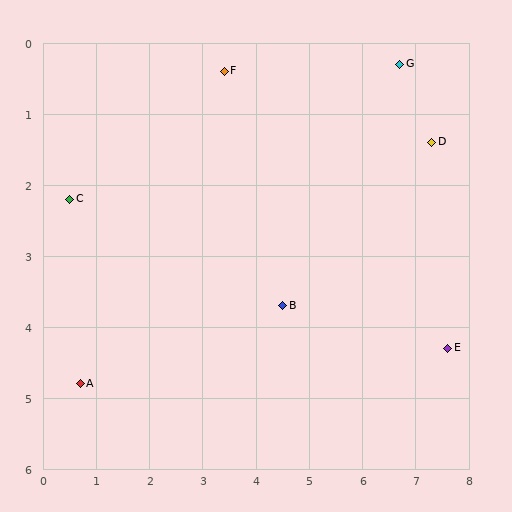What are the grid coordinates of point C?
Point C is at approximately (0.5, 2.2).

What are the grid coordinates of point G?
Point G is at approximately (6.7, 0.3).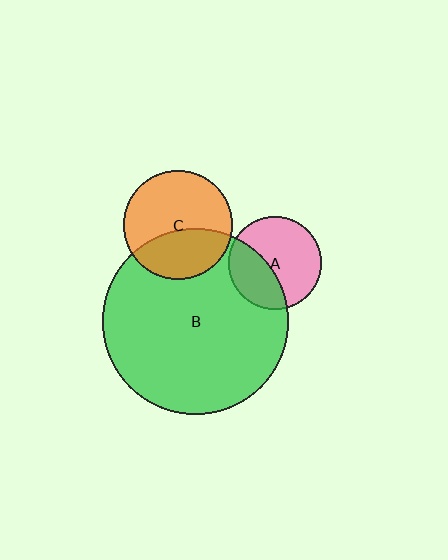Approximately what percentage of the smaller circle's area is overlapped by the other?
Approximately 40%.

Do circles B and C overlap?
Yes.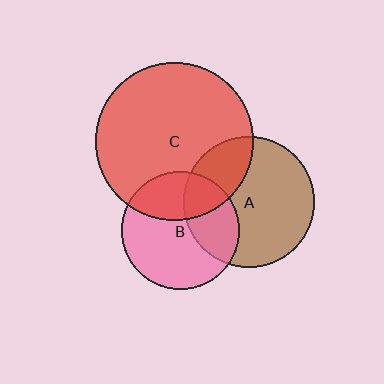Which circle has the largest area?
Circle C (red).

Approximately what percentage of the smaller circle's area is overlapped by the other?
Approximately 30%.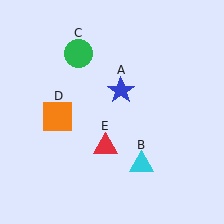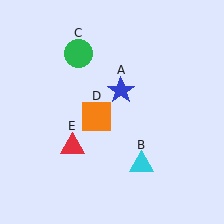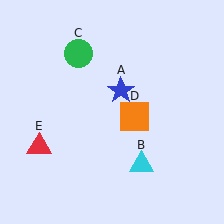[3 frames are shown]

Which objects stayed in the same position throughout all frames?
Blue star (object A) and cyan triangle (object B) and green circle (object C) remained stationary.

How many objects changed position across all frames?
2 objects changed position: orange square (object D), red triangle (object E).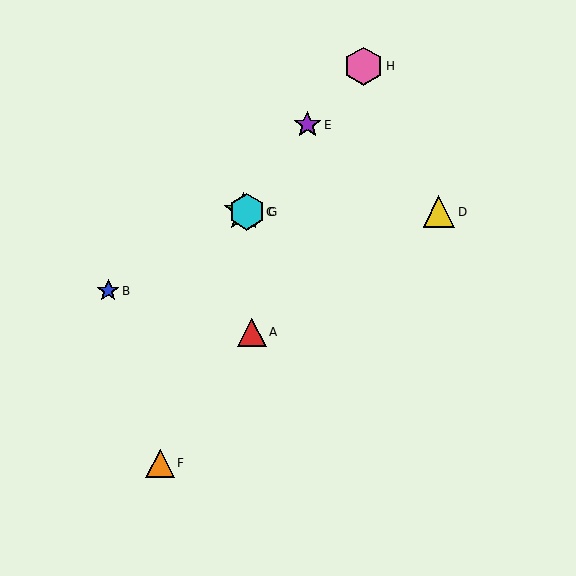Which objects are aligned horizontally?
Objects C, D, G are aligned horizontally.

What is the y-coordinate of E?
Object E is at y≈125.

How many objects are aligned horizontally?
3 objects (C, D, G) are aligned horizontally.